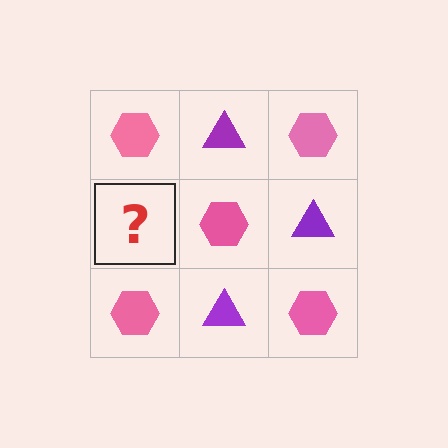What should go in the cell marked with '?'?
The missing cell should contain a purple triangle.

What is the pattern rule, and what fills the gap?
The rule is that it alternates pink hexagon and purple triangle in a checkerboard pattern. The gap should be filled with a purple triangle.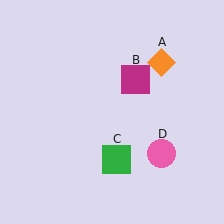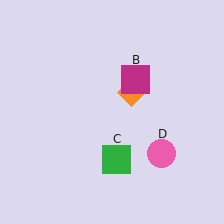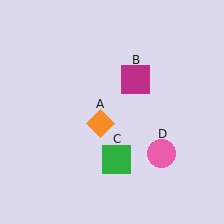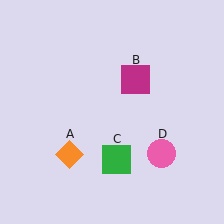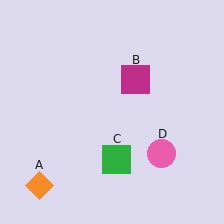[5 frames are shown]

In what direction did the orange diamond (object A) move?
The orange diamond (object A) moved down and to the left.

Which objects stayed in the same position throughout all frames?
Magenta square (object B) and green square (object C) and pink circle (object D) remained stationary.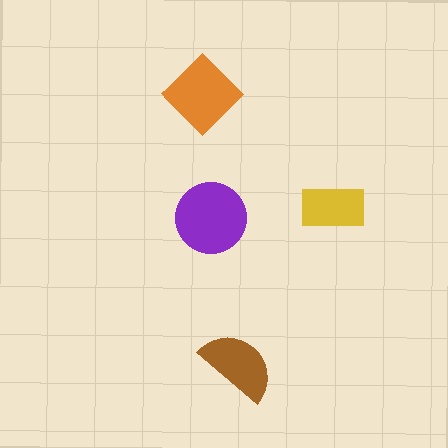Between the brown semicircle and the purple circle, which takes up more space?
The purple circle.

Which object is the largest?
The purple circle.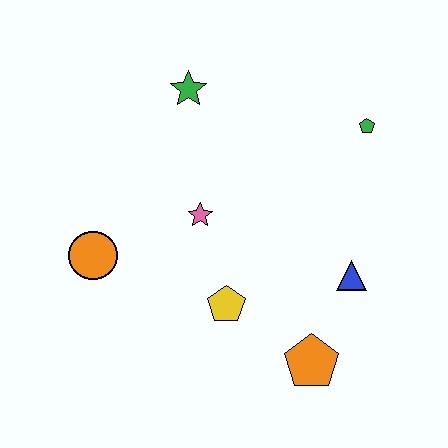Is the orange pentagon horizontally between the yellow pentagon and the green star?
No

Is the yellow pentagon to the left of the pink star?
No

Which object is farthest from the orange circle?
The green pentagon is farthest from the orange circle.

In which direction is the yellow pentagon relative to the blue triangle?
The yellow pentagon is to the left of the blue triangle.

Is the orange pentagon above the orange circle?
No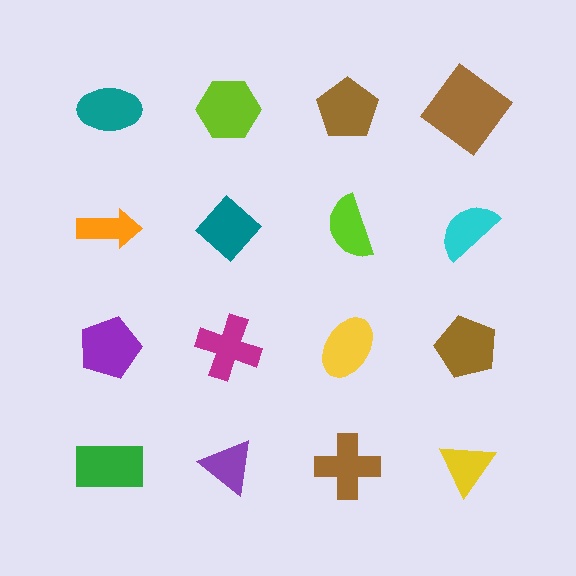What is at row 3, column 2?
A magenta cross.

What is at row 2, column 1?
An orange arrow.